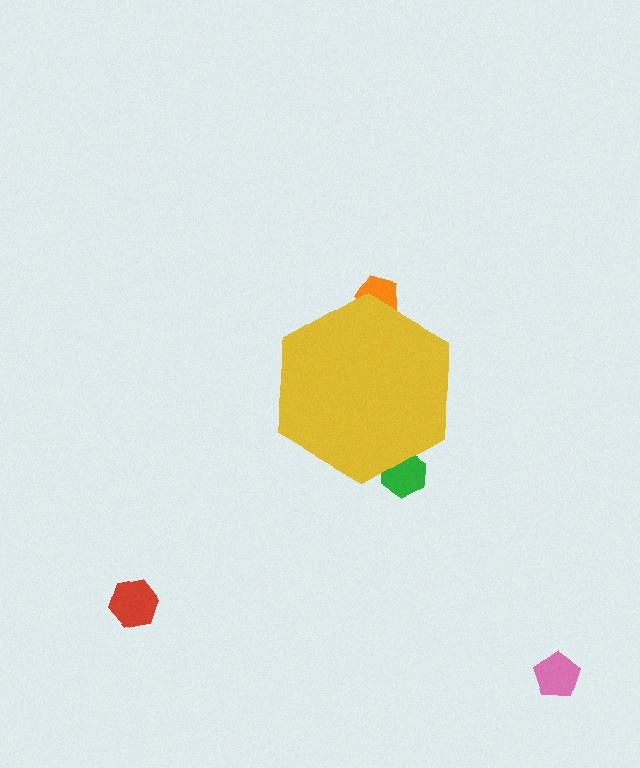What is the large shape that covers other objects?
A yellow hexagon.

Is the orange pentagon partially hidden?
Yes, the orange pentagon is partially hidden behind the yellow hexagon.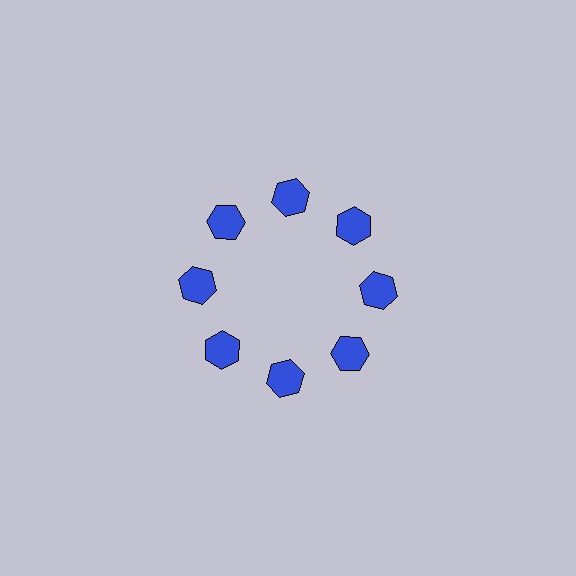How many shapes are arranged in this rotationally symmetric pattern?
There are 8 shapes, arranged in 8 groups of 1.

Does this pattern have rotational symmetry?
Yes, this pattern has 8-fold rotational symmetry. It looks the same after rotating 45 degrees around the center.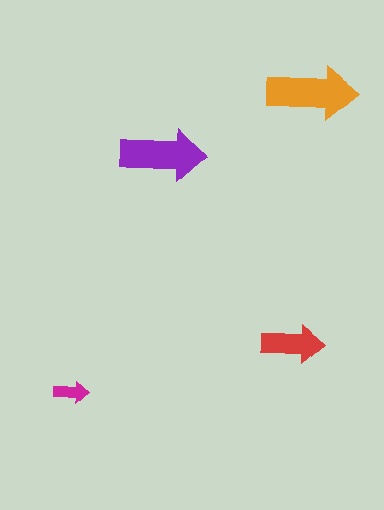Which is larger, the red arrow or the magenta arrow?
The red one.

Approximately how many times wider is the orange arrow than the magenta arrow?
About 2.5 times wider.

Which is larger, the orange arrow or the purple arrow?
The orange one.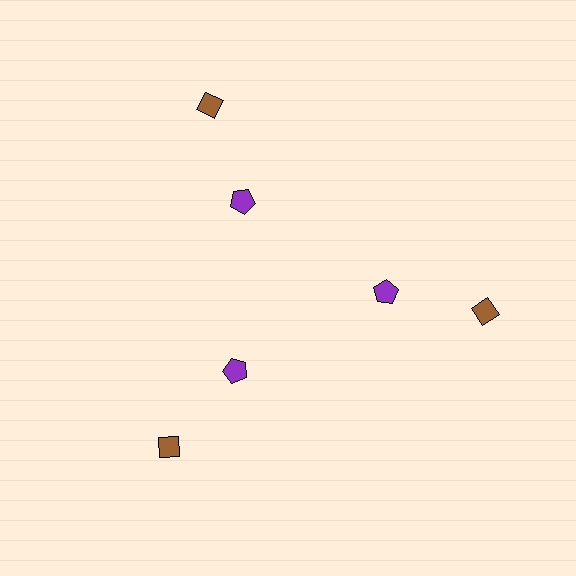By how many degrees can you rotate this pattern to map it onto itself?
The pattern maps onto itself every 120 degrees of rotation.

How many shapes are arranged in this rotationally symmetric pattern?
There are 6 shapes, arranged in 3 groups of 2.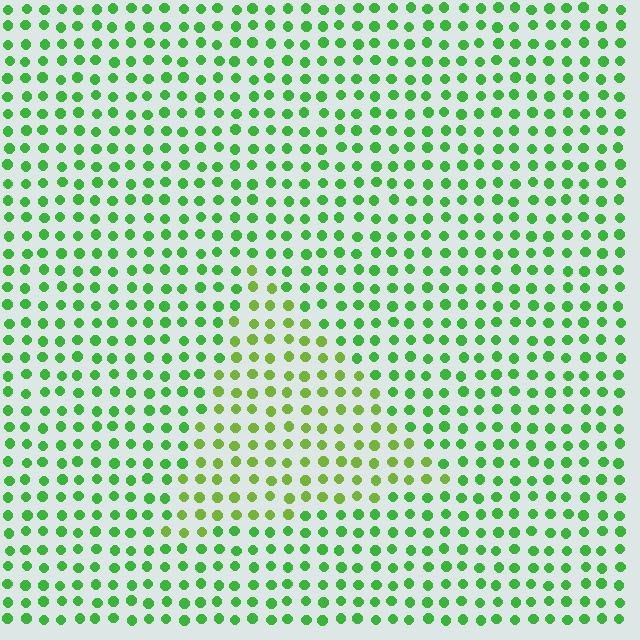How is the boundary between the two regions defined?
The boundary is defined purely by a slight shift in hue (about 29 degrees). Spacing, size, and orientation are identical on both sides.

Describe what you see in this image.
The image is filled with small green elements in a uniform arrangement. A triangle-shaped region is visible where the elements are tinted to a slightly different hue, forming a subtle color boundary.